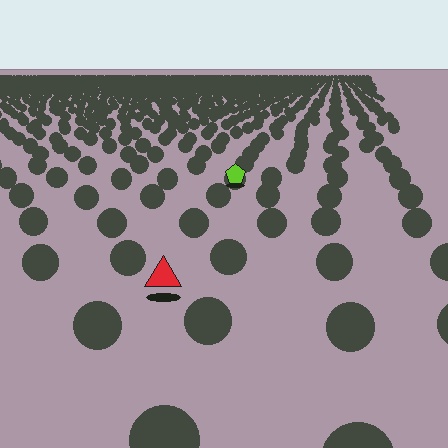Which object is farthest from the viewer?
The lime pentagon is farthest from the viewer. It appears smaller and the ground texture around it is denser.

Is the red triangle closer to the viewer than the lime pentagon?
Yes. The red triangle is closer — you can tell from the texture gradient: the ground texture is coarser near it.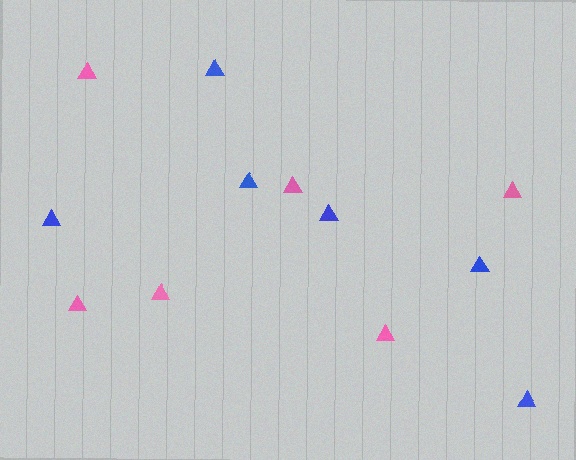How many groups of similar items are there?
There are 2 groups: one group of pink triangles (6) and one group of blue triangles (6).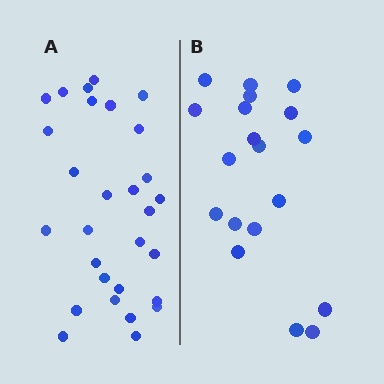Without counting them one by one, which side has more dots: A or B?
Region A (the left region) has more dots.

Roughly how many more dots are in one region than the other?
Region A has roughly 10 or so more dots than region B.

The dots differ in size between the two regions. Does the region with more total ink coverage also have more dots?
No. Region B has more total ink coverage because its dots are larger, but region A actually contains more individual dots. Total area can be misleading — the number of items is what matters here.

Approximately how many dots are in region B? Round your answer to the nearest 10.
About 20 dots. (The exact count is 19, which rounds to 20.)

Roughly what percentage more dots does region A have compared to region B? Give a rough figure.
About 55% more.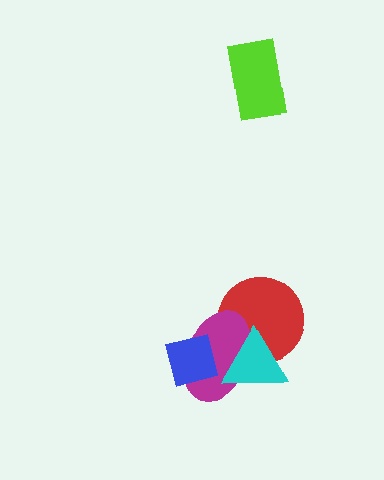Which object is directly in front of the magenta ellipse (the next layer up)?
The cyan triangle is directly in front of the magenta ellipse.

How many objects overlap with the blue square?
1 object overlaps with the blue square.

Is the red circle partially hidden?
Yes, it is partially covered by another shape.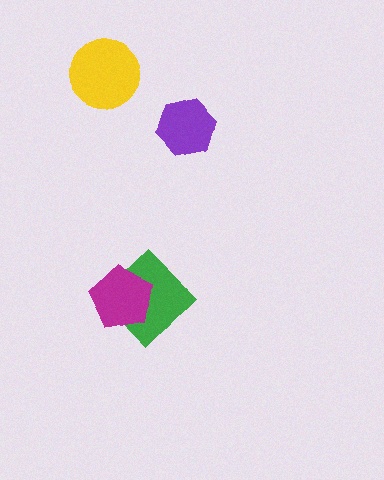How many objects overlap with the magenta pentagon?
1 object overlaps with the magenta pentagon.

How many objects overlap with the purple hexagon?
0 objects overlap with the purple hexagon.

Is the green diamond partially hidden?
Yes, it is partially covered by another shape.